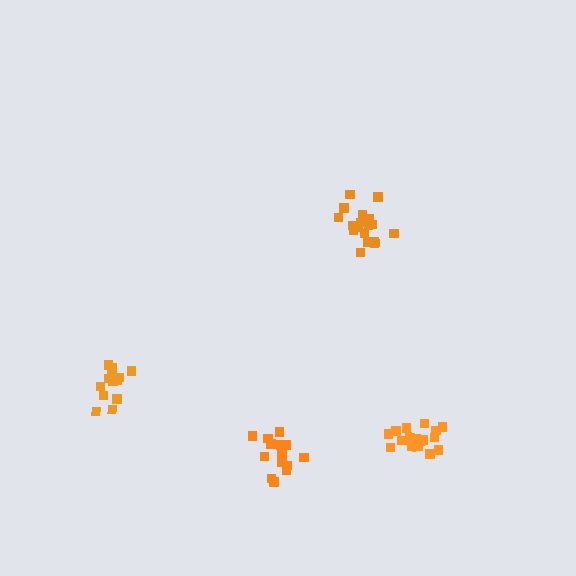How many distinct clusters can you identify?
There are 4 distinct clusters.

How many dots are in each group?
Group 1: 15 dots, Group 2: 18 dots, Group 3: 17 dots, Group 4: 13 dots (63 total).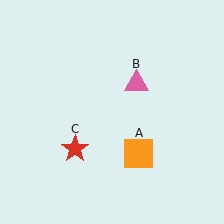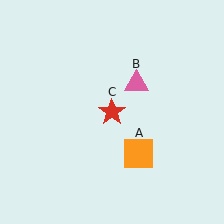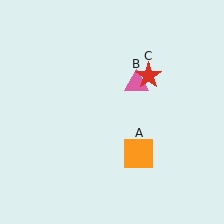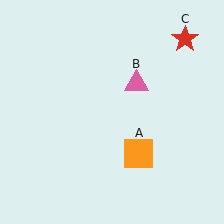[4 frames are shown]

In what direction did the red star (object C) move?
The red star (object C) moved up and to the right.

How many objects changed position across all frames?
1 object changed position: red star (object C).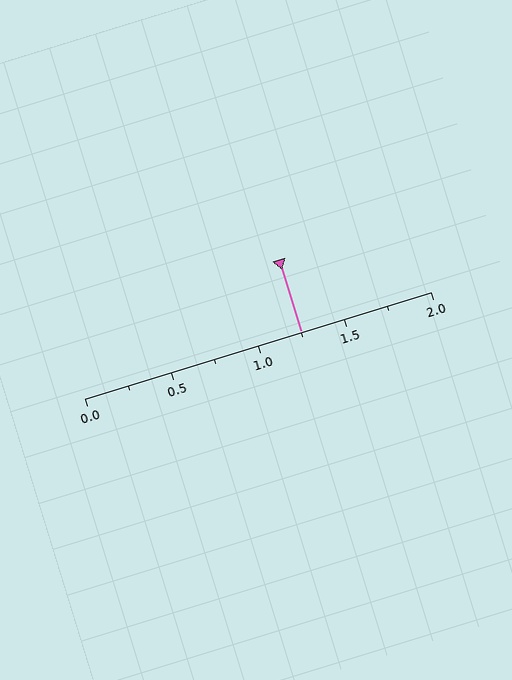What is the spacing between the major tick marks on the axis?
The major ticks are spaced 0.5 apart.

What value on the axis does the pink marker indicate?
The marker indicates approximately 1.25.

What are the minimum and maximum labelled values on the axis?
The axis runs from 0.0 to 2.0.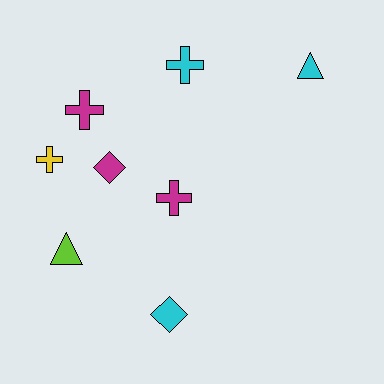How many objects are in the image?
There are 8 objects.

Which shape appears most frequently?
Cross, with 4 objects.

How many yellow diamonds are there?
There are no yellow diamonds.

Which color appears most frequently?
Cyan, with 3 objects.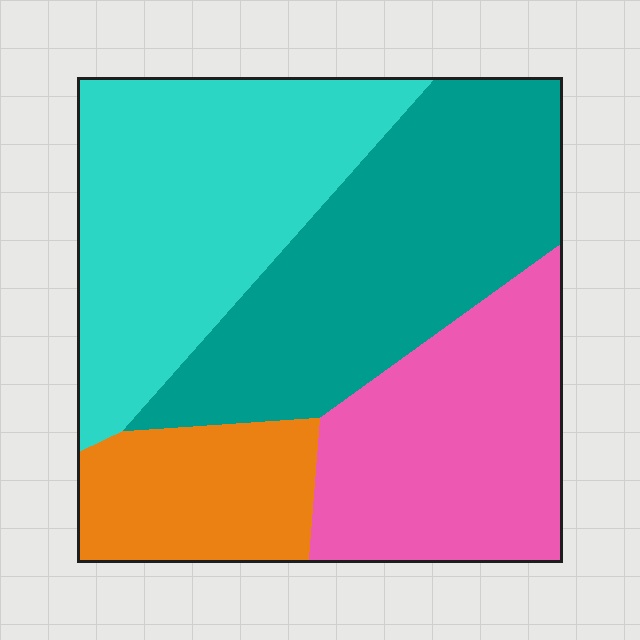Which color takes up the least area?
Orange, at roughly 15%.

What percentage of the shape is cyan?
Cyan takes up about one third (1/3) of the shape.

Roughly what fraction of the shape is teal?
Teal covers 32% of the shape.